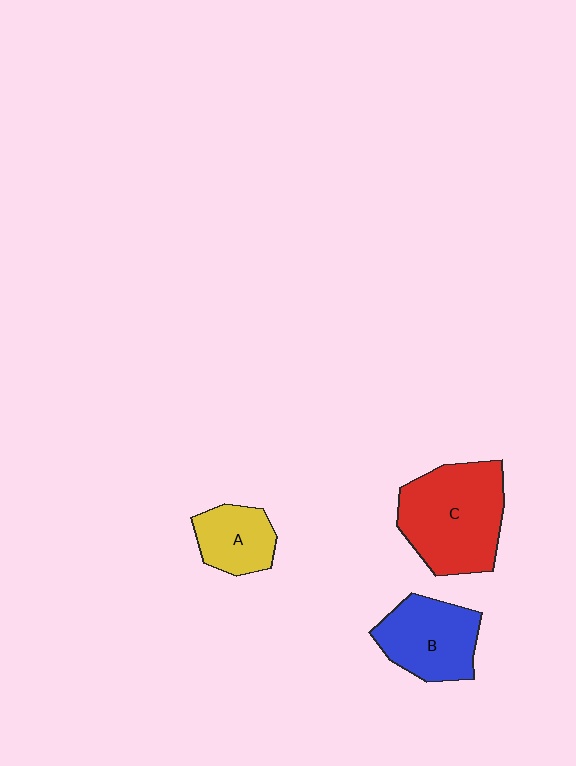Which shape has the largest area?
Shape C (red).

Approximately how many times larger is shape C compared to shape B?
Approximately 1.4 times.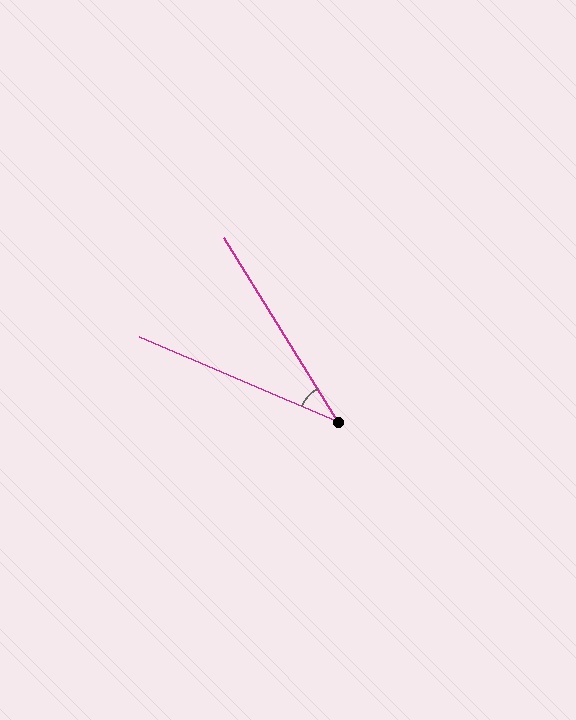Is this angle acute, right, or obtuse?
It is acute.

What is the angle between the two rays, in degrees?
Approximately 35 degrees.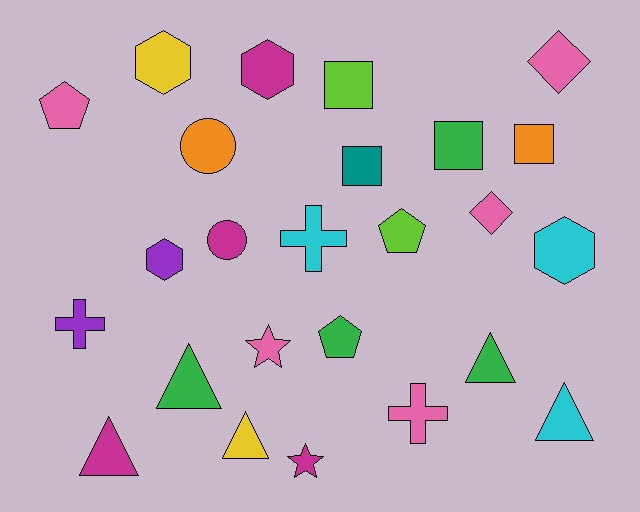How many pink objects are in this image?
There are 5 pink objects.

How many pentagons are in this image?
There are 3 pentagons.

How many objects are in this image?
There are 25 objects.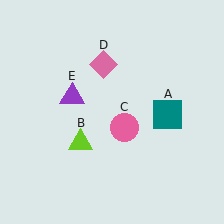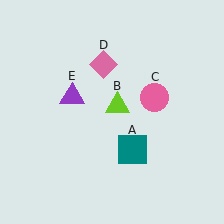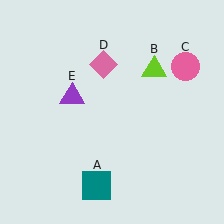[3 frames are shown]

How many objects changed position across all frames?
3 objects changed position: teal square (object A), lime triangle (object B), pink circle (object C).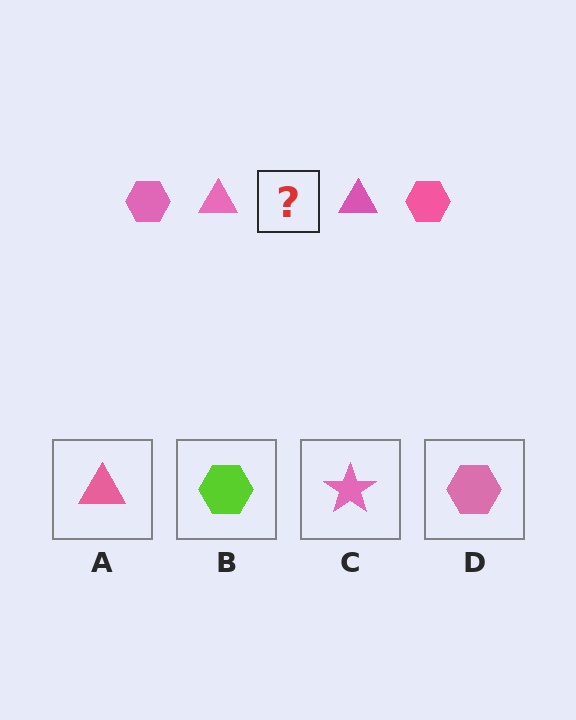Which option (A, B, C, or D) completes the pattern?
D.